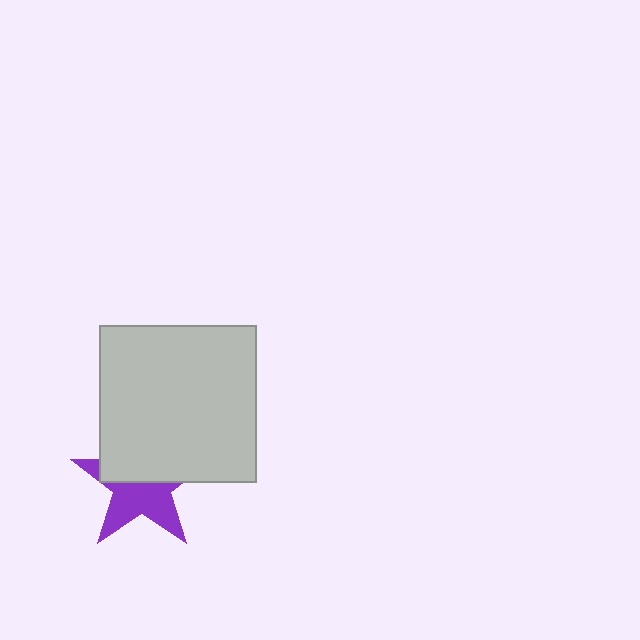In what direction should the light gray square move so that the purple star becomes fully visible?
The light gray square should move up. That is the shortest direction to clear the overlap and leave the purple star fully visible.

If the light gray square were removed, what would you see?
You would see the complete purple star.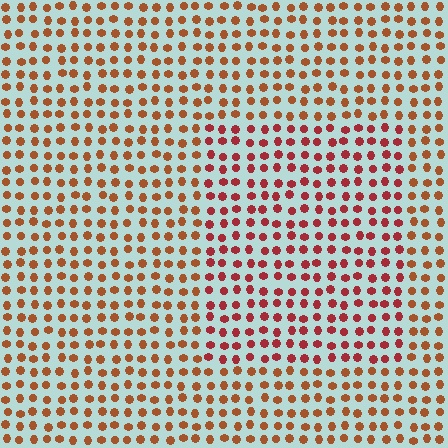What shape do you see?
I see a rectangle.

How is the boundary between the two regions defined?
The boundary is defined purely by a slight shift in hue (about 28 degrees). Spacing, size, and orientation are identical on both sides.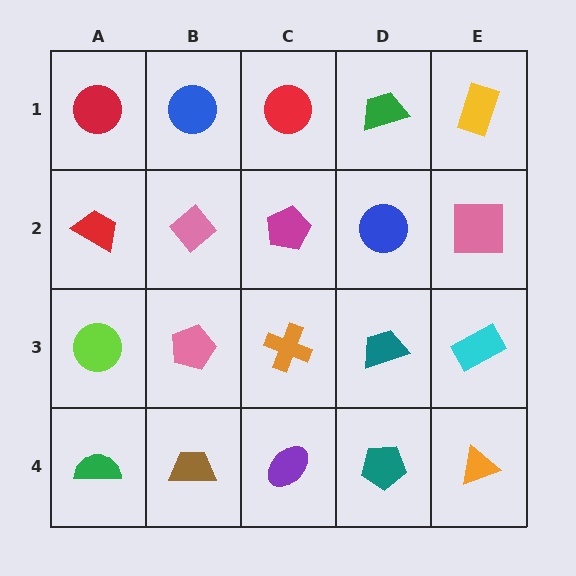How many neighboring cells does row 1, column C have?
3.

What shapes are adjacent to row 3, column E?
A pink square (row 2, column E), an orange triangle (row 4, column E), a teal trapezoid (row 3, column D).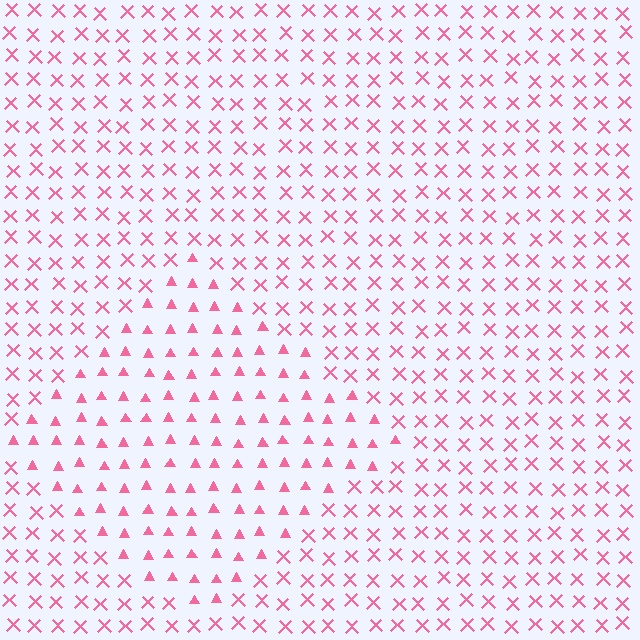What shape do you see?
I see a diamond.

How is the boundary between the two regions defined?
The boundary is defined by a change in element shape: triangles inside vs. X marks outside. All elements share the same color and spacing.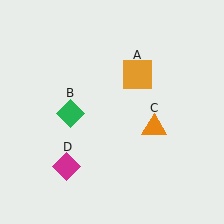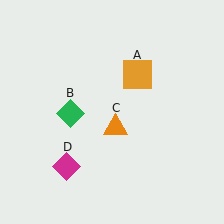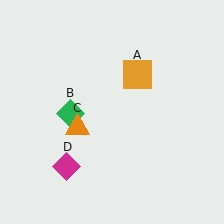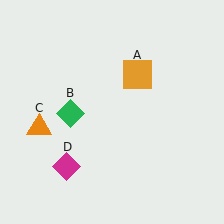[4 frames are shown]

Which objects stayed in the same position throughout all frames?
Orange square (object A) and green diamond (object B) and magenta diamond (object D) remained stationary.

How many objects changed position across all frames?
1 object changed position: orange triangle (object C).